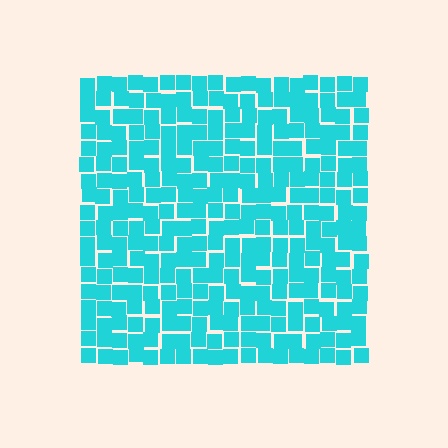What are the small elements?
The small elements are squares.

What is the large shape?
The large shape is a square.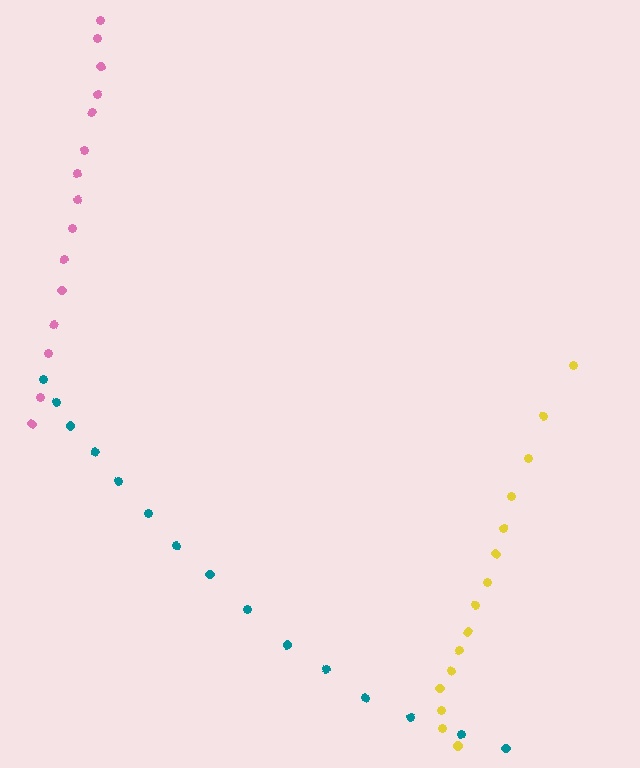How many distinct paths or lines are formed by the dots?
There are 3 distinct paths.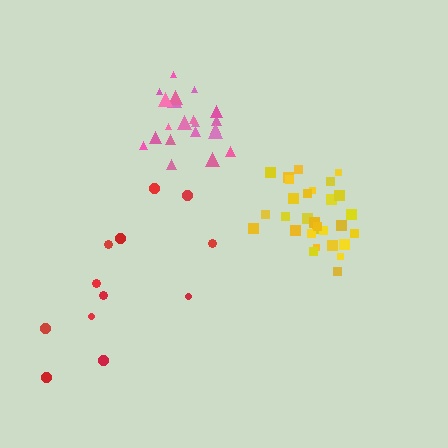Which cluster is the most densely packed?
Yellow.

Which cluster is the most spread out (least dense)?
Red.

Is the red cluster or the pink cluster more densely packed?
Pink.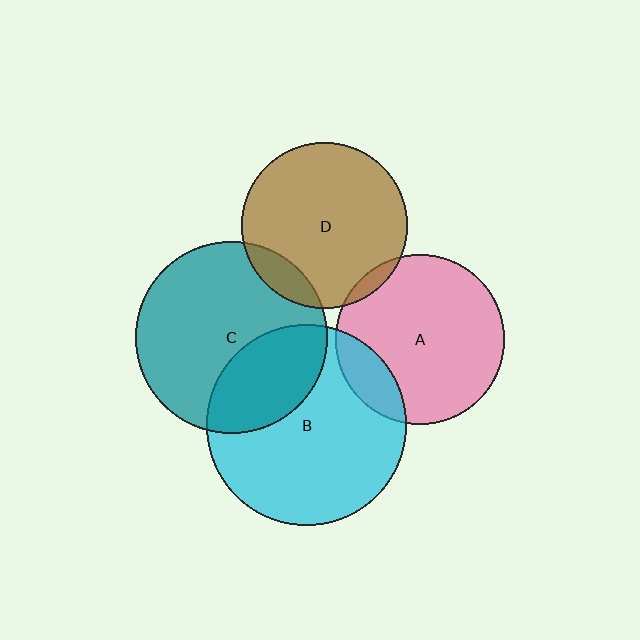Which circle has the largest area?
Circle B (cyan).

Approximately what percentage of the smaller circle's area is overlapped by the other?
Approximately 15%.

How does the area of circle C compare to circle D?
Approximately 1.3 times.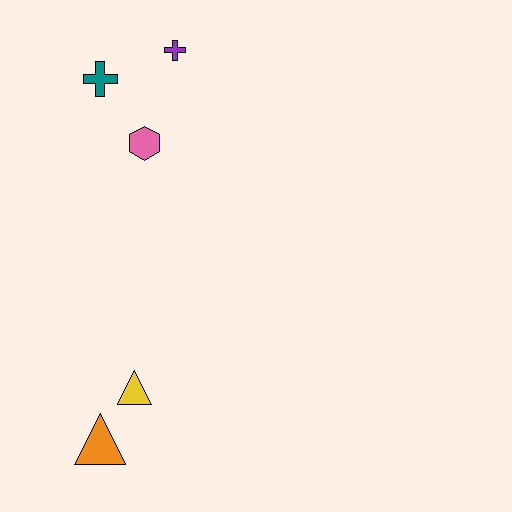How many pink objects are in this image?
There is 1 pink object.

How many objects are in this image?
There are 5 objects.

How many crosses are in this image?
There are 2 crosses.